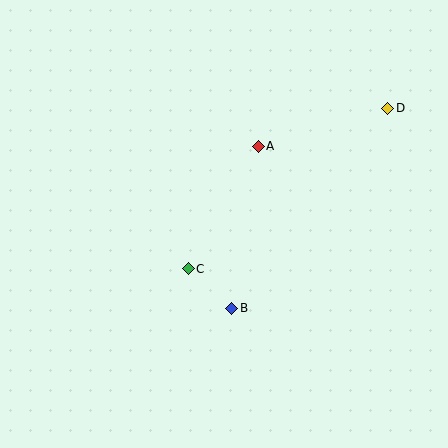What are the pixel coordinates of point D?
Point D is at (388, 108).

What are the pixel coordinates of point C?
Point C is at (188, 269).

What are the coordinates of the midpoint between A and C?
The midpoint between A and C is at (223, 208).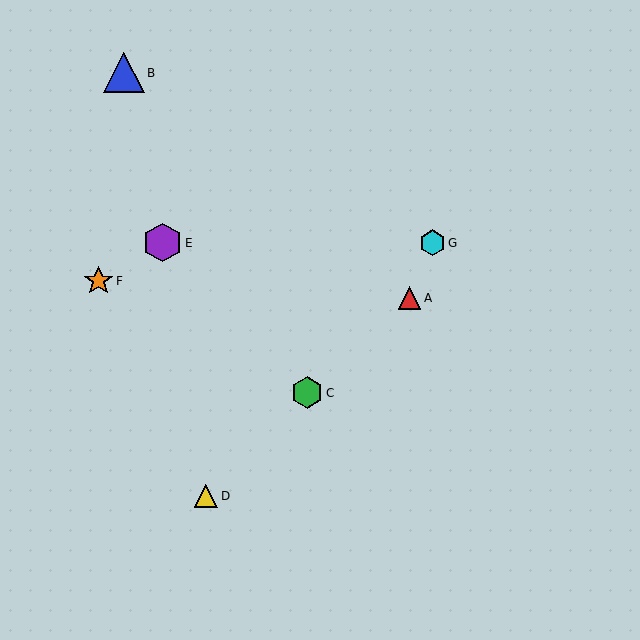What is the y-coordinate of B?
Object B is at y≈73.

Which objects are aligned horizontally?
Objects E, G are aligned horizontally.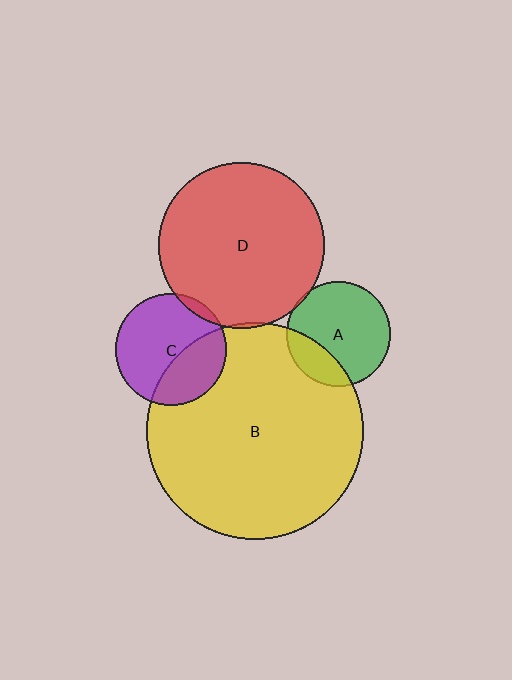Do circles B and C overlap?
Yes.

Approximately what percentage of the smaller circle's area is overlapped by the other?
Approximately 35%.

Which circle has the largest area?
Circle B (yellow).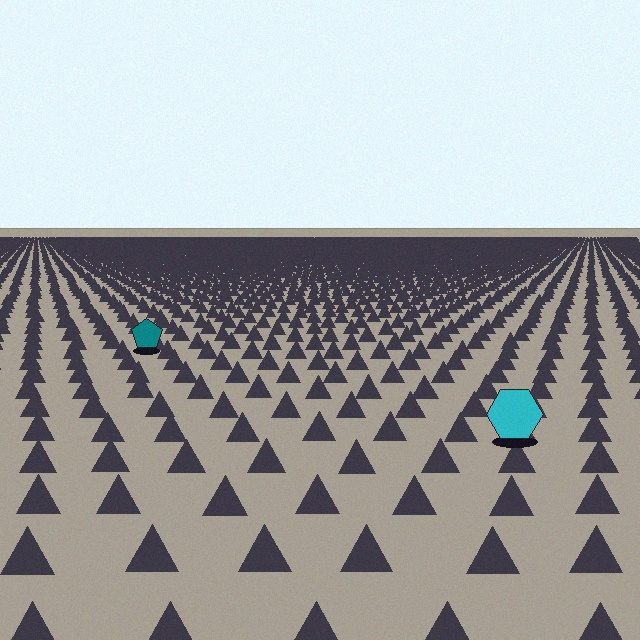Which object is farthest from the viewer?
The teal pentagon is farthest from the viewer. It appears smaller and the ground texture around it is denser.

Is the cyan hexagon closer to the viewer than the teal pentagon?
Yes. The cyan hexagon is closer — you can tell from the texture gradient: the ground texture is coarser near it.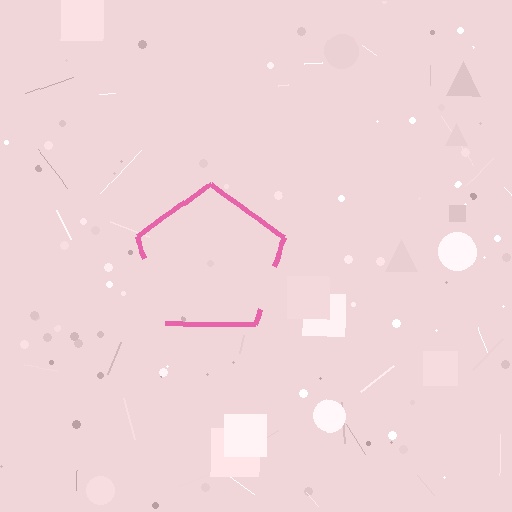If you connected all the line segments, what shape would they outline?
They would outline a pentagon.